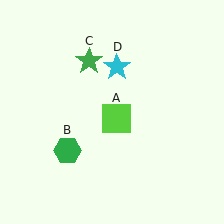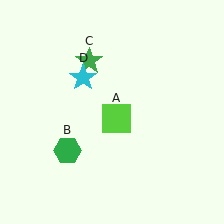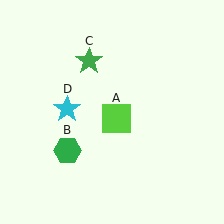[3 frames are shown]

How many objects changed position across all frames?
1 object changed position: cyan star (object D).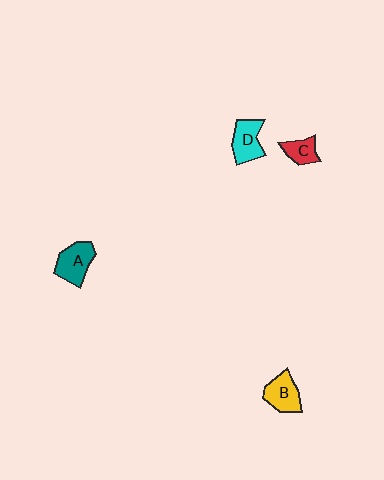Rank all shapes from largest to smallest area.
From largest to smallest: A (teal), D (cyan), B (yellow), C (red).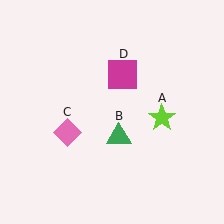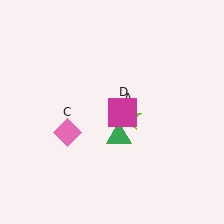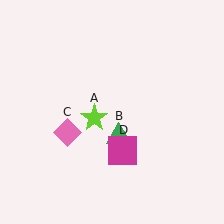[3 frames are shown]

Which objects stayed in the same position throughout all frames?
Green triangle (object B) and pink diamond (object C) remained stationary.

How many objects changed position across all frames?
2 objects changed position: lime star (object A), magenta square (object D).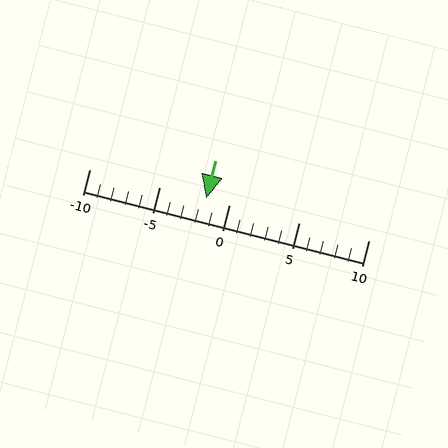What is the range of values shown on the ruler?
The ruler shows values from -10 to 10.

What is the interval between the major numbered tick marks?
The major tick marks are spaced 5 units apart.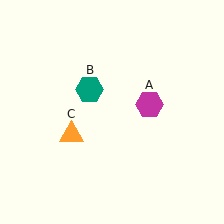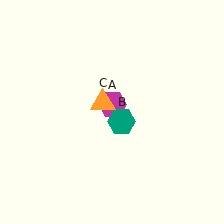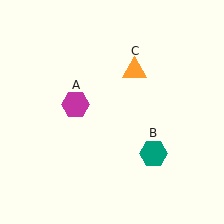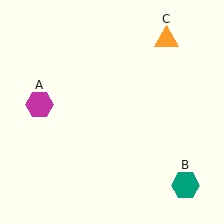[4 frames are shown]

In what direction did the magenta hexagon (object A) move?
The magenta hexagon (object A) moved left.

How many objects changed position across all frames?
3 objects changed position: magenta hexagon (object A), teal hexagon (object B), orange triangle (object C).